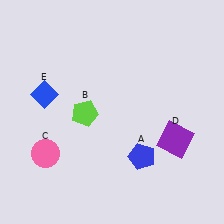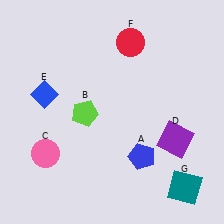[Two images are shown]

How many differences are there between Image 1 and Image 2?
There are 2 differences between the two images.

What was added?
A red circle (F), a teal square (G) were added in Image 2.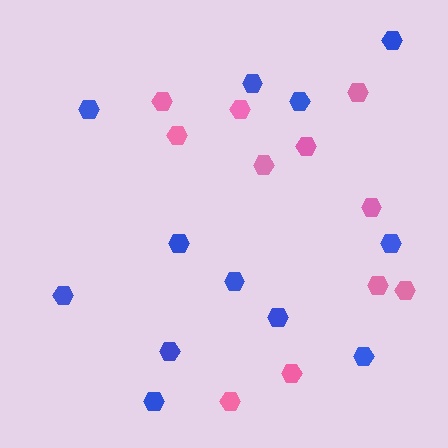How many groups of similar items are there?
There are 2 groups: one group of pink hexagons (11) and one group of blue hexagons (12).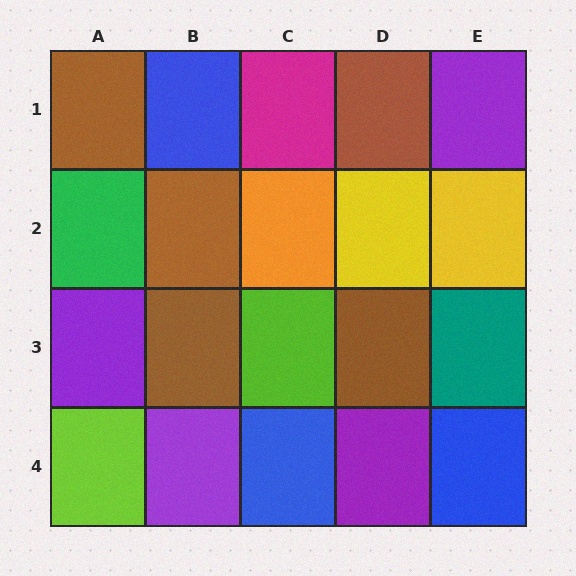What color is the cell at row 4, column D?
Purple.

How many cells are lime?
2 cells are lime.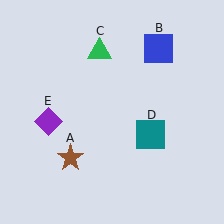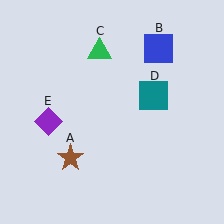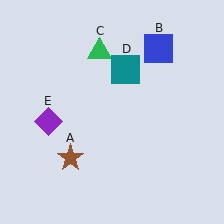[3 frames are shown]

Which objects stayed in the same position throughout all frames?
Brown star (object A) and blue square (object B) and green triangle (object C) and purple diamond (object E) remained stationary.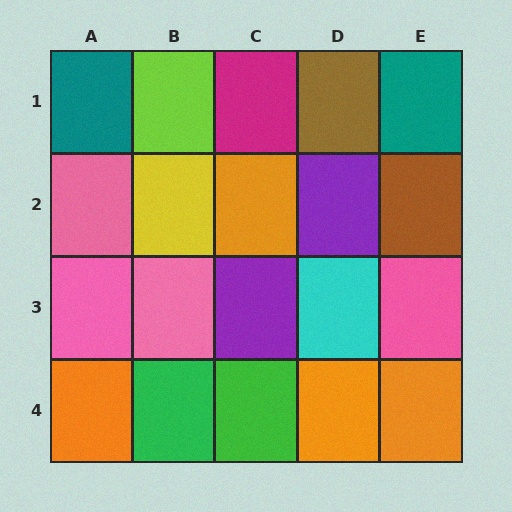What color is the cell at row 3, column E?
Pink.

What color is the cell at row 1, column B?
Lime.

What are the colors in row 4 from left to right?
Orange, green, green, orange, orange.